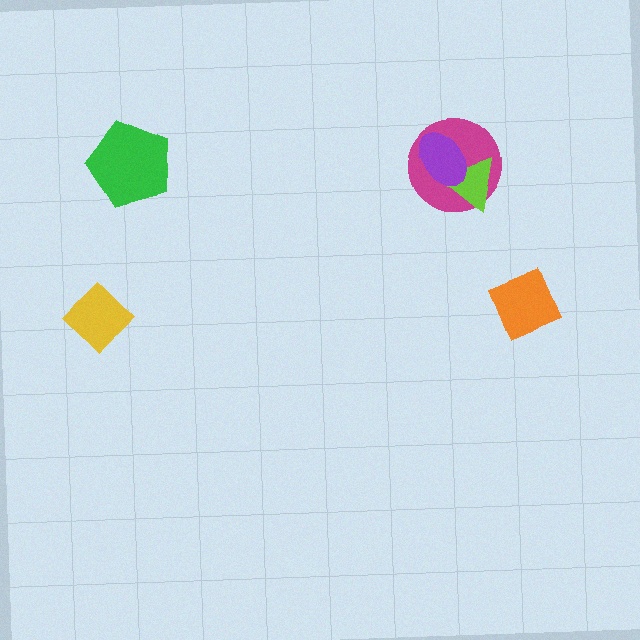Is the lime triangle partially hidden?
Yes, it is partially covered by another shape.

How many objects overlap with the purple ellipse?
2 objects overlap with the purple ellipse.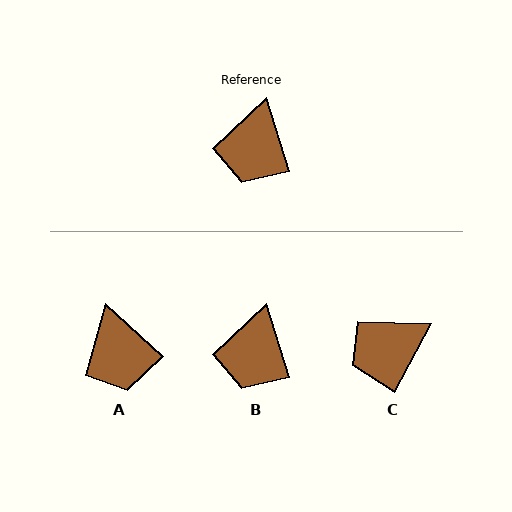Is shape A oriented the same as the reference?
No, it is off by about 31 degrees.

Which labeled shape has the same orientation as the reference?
B.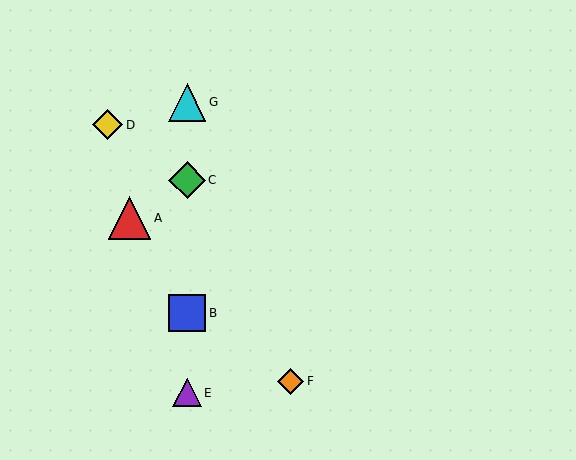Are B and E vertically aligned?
Yes, both are at x≈187.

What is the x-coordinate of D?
Object D is at x≈107.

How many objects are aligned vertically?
4 objects (B, C, E, G) are aligned vertically.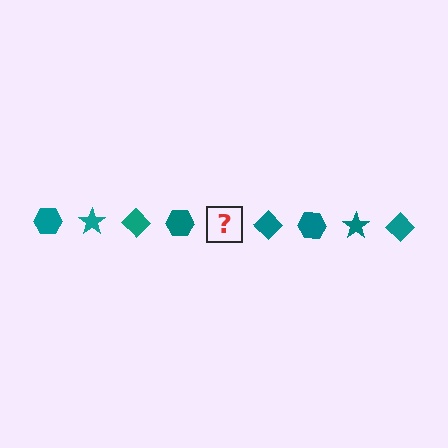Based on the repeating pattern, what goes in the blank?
The blank should be a teal star.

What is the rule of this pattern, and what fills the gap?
The rule is that the pattern cycles through hexagon, star, diamond shapes in teal. The gap should be filled with a teal star.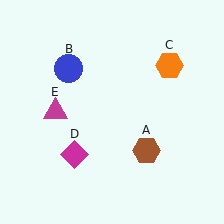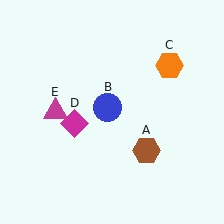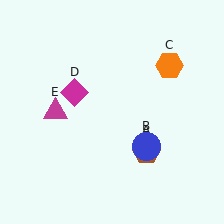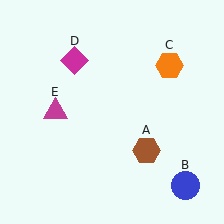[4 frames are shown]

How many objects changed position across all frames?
2 objects changed position: blue circle (object B), magenta diamond (object D).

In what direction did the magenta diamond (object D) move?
The magenta diamond (object D) moved up.